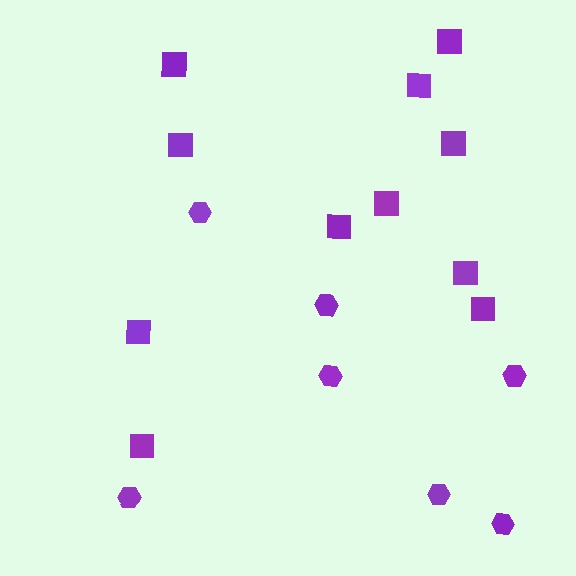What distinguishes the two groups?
There are 2 groups: one group of hexagons (7) and one group of squares (11).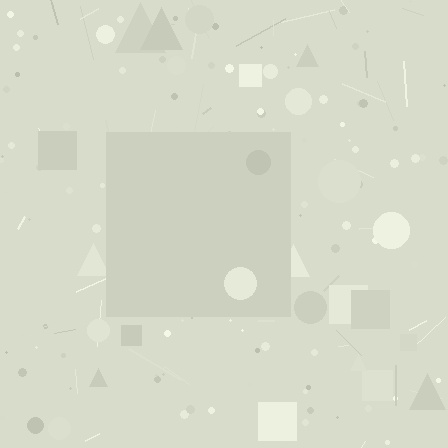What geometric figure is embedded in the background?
A square is embedded in the background.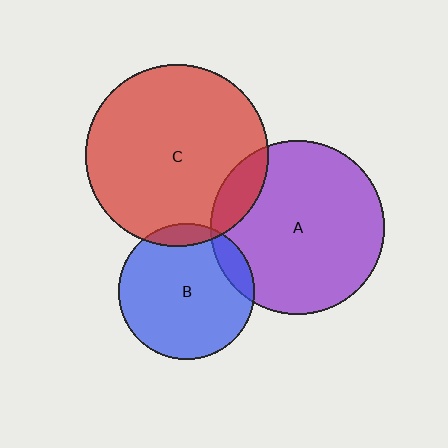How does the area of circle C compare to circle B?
Approximately 1.8 times.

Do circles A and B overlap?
Yes.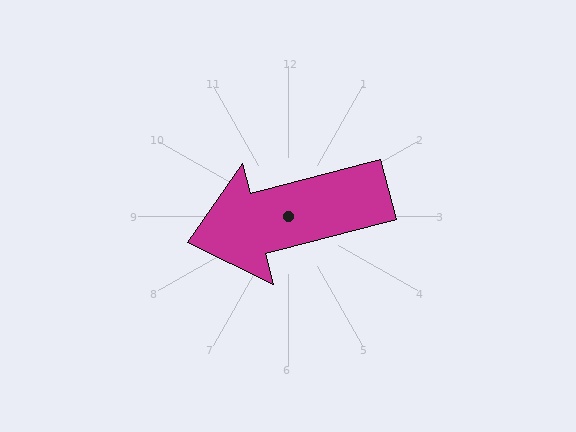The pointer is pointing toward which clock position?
Roughly 9 o'clock.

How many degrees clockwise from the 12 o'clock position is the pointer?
Approximately 255 degrees.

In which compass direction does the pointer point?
West.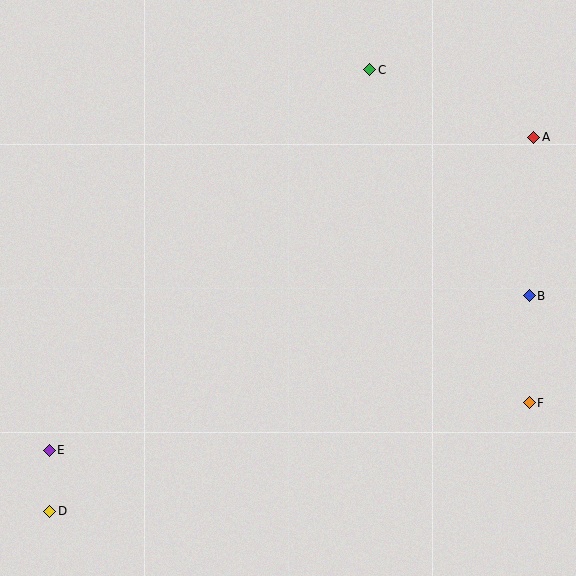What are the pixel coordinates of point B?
Point B is at (529, 296).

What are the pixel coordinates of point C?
Point C is at (370, 70).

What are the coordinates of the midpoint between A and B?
The midpoint between A and B is at (531, 216).